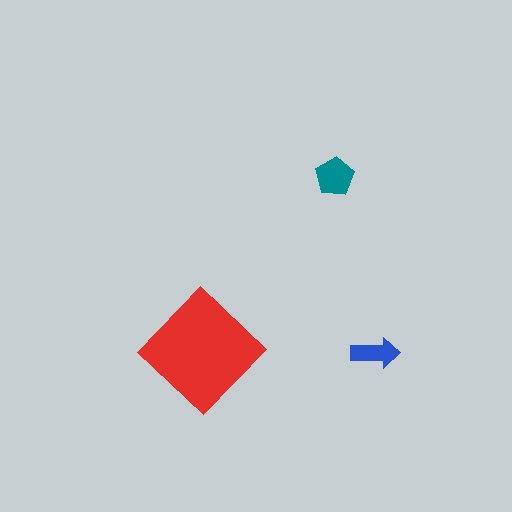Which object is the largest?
The red diamond.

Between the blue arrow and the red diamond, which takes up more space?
The red diamond.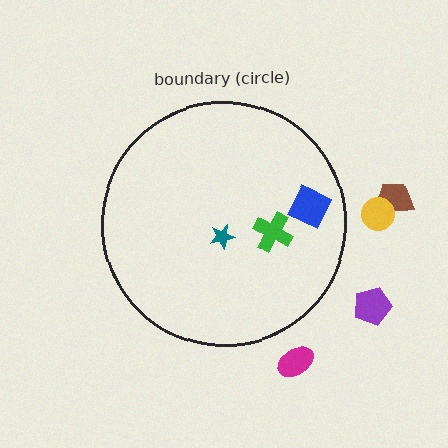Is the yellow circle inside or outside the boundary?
Outside.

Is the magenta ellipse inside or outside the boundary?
Outside.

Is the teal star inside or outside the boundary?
Inside.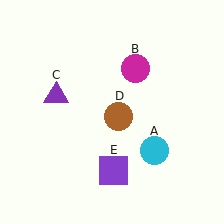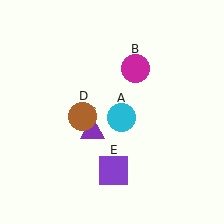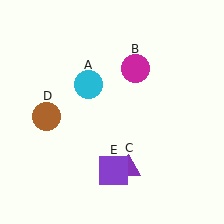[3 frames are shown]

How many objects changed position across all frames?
3 objects changed position: cyan circle (object A), purple triangle (object C), brown circle (object D).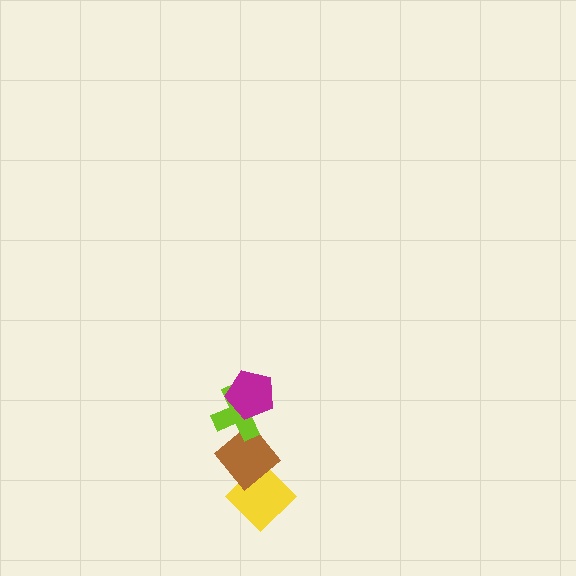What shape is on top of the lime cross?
The magenta pentagon is on top of the lime cross.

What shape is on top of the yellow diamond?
The brown diamond is on top of the yellow diamond.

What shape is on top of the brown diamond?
The lime cross is on top of the brown diamond.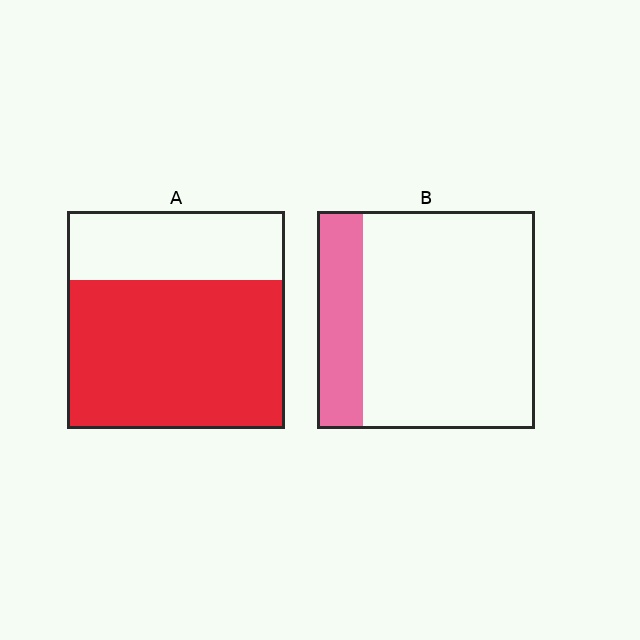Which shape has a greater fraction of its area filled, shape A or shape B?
Shape A.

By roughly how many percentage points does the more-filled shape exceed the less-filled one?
By roughly 45 percentage points (A over B).